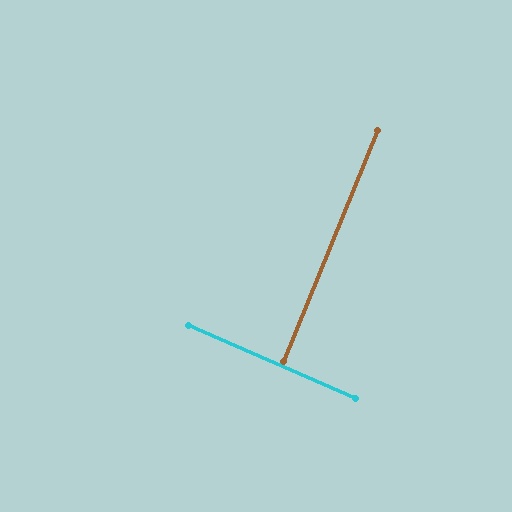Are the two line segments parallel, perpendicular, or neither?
Perpendicular — they meet at approximately 89°.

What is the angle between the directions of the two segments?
Approximately 89 degrees.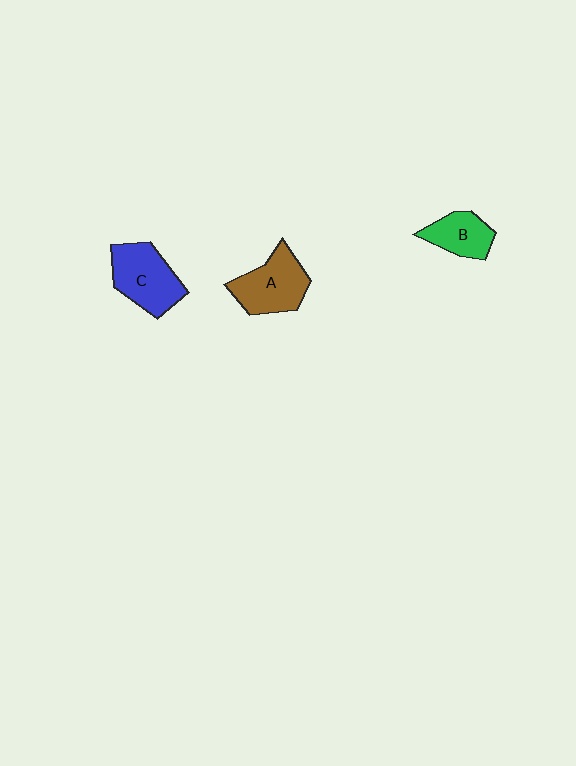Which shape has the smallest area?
Shape B (green).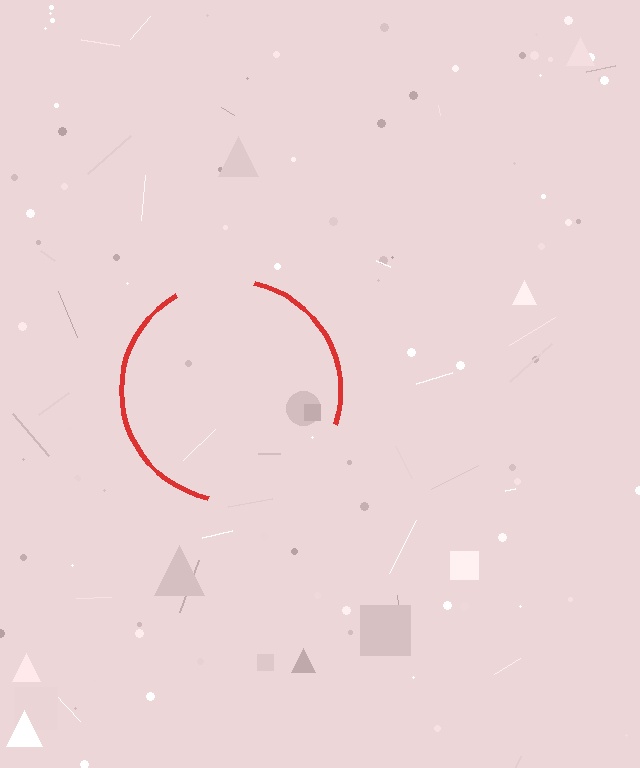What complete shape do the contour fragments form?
The contour fragments form a circle.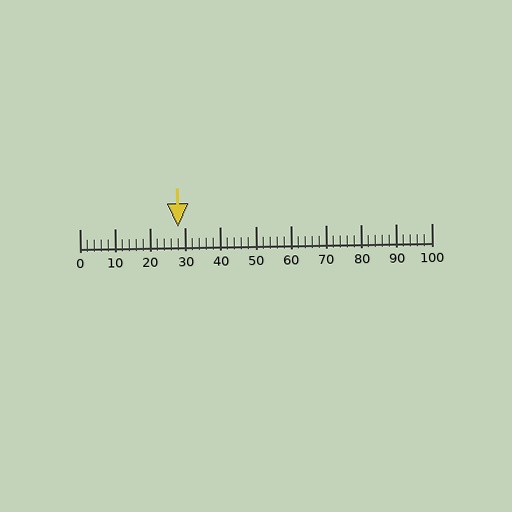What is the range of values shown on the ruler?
The ruler shows values from 0 to 100.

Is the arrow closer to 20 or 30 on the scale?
The arrow is closer to 30.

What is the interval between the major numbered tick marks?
The major tick marks are spaced 10 units apart.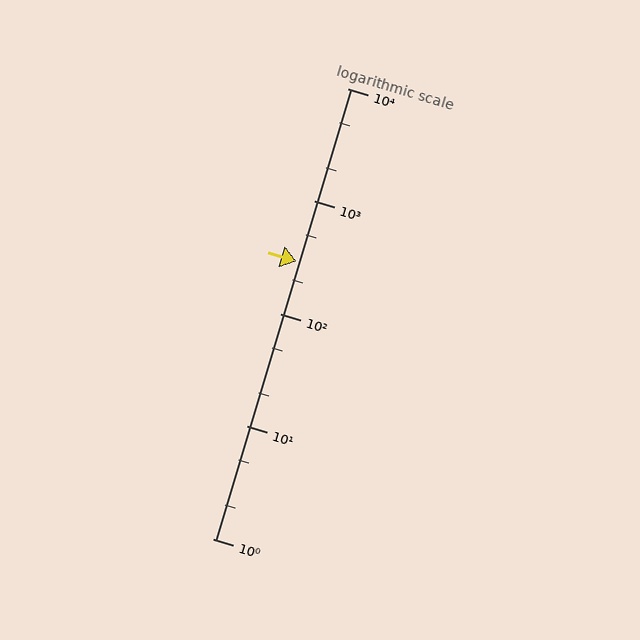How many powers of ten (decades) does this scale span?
The scale spans 4 decades, from 1 to 10000.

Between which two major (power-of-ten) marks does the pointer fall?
The pointer is between 100 and 1000.